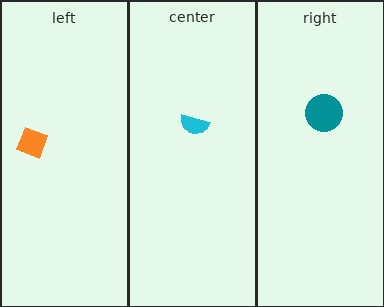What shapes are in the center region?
The cyan semicircle.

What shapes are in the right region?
The teal circle.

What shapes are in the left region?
The orange diamond.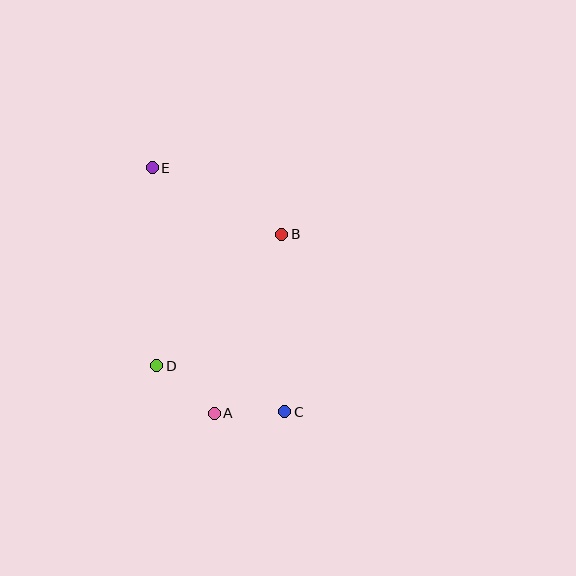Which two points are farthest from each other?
Points C and E are farthest from each other.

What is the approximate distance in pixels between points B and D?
The distance between B and D is approximately 181 pixels.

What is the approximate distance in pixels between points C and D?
The distance between C and D is approximately 136 pixels.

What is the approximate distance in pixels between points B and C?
The distance between B and C is approximately 177 pixels.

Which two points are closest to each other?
Points A and C are closest to each other.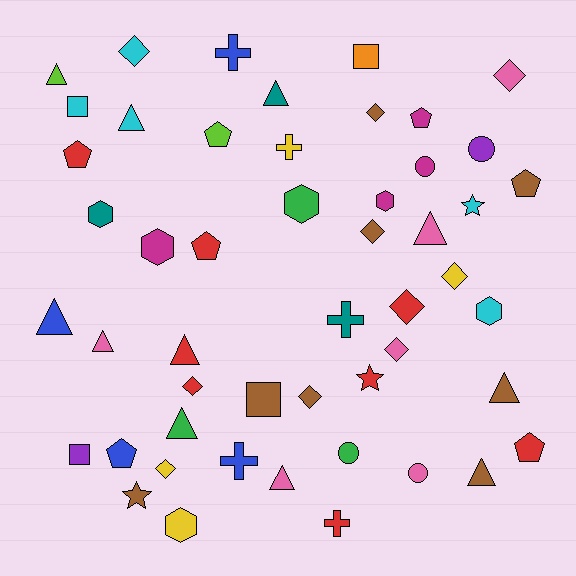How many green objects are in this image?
There are 3 green objects.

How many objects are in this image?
There are 50 objects.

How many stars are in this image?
There are 3 stars.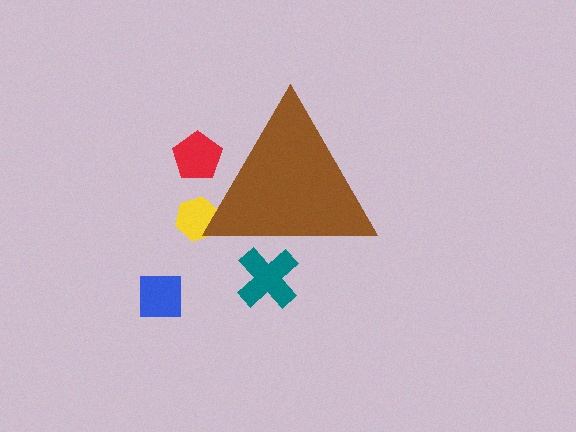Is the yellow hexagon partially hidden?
Yes, the yellow hexagon is partially hidden behind the brown triangle.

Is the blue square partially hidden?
No, the blue square is fully visible.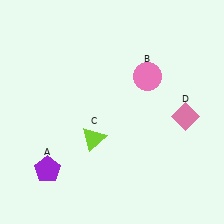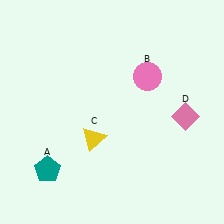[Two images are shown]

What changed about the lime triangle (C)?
In Image 1, C is lime. In Image 2, it changed to yellow.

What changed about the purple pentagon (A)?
In Image 1, A is purple. In Image 2, it changed to teal.